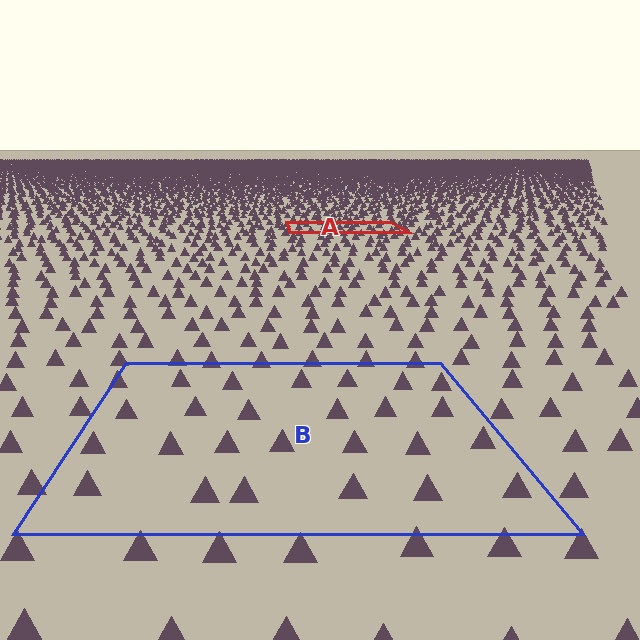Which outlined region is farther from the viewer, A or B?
Region A is farther from the viewer — the texture elements inside it appear smaller and more densely packed.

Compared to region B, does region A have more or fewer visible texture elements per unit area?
Region A has more texture elements per unit area — they are packed more densely because it is farther away.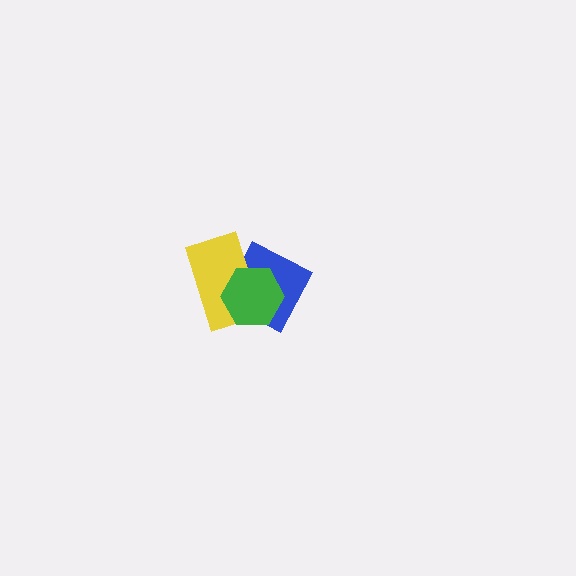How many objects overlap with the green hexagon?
2 objects overlap with the green hexagon.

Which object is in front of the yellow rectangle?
The green hexagon is in front of the yellow rectangle.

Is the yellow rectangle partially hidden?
Yes, it is partially covered by another shape.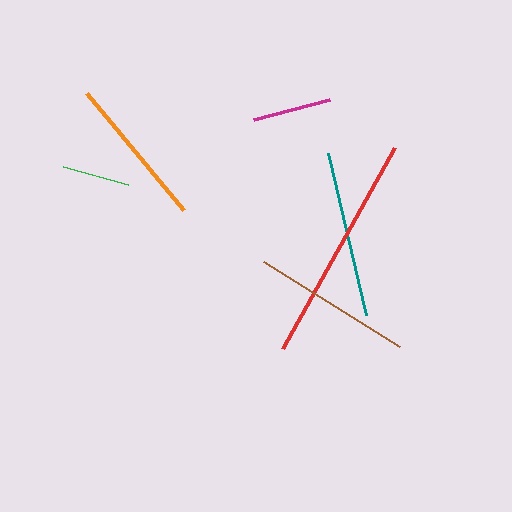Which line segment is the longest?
The red line is the longest at approximately 230 pixels.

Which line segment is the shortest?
The green line is the shortest at approximately 67 pixels.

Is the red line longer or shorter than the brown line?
The red line is longer than the brown line.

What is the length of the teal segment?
The teal segment is approximately 166 pixels long.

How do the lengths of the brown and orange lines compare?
The brown and orange lines are approximately the same length.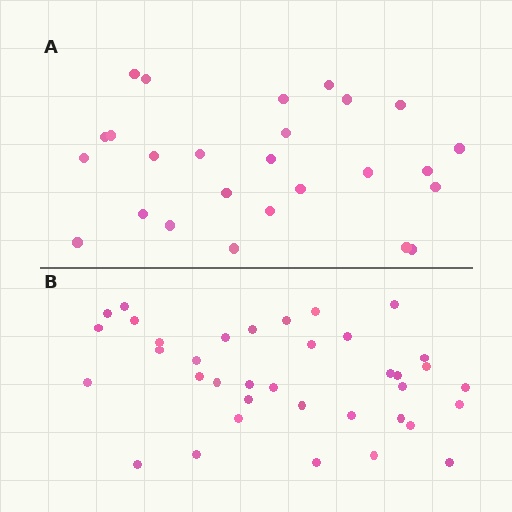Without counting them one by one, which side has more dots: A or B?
Region B (the bottom region) has more dots.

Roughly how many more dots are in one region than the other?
Region B has roughly 12 or so more dots than region A.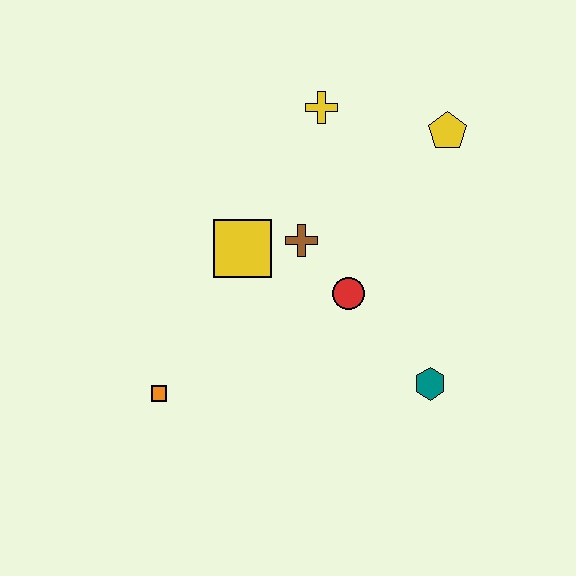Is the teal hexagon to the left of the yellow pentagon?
Yes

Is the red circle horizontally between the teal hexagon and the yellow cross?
Yes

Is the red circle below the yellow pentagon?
Yes